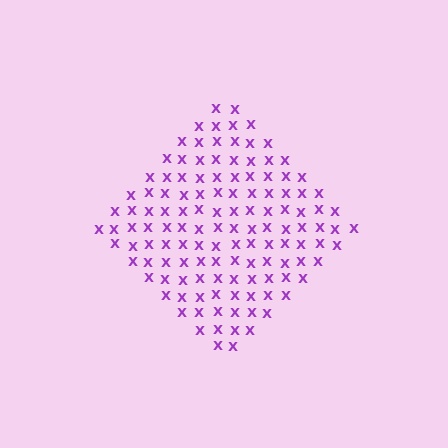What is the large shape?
The large shape is a diamond.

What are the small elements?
The small elements are letter X's.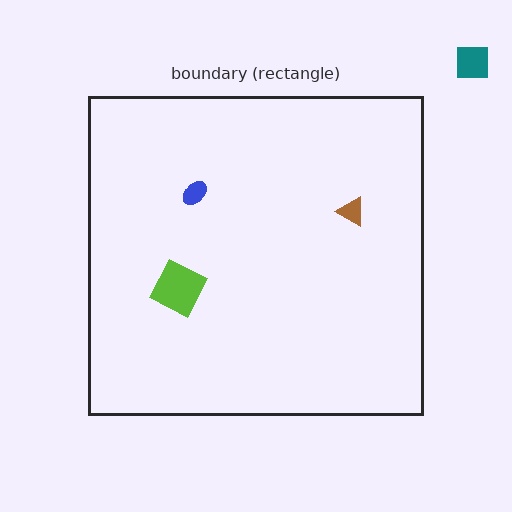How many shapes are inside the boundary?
3 inside, 1 outside.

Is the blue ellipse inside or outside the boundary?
Inside.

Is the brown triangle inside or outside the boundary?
Inside.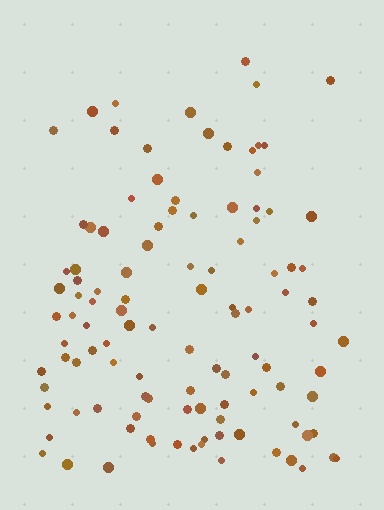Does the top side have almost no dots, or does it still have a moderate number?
Still a moderate number, just noticeably fewer than the bottom.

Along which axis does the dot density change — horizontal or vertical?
Vertical.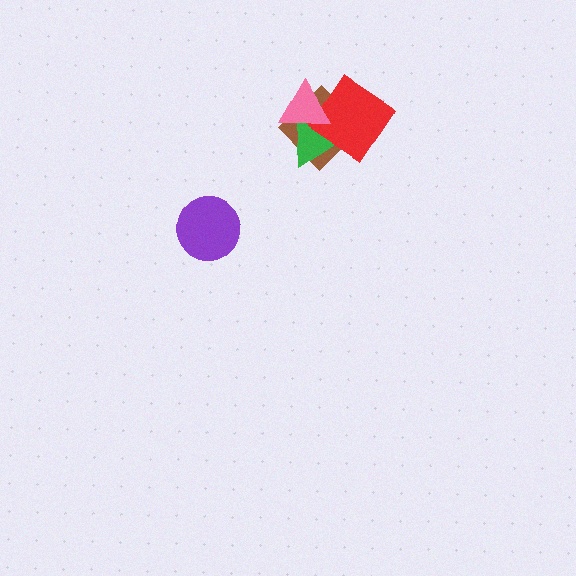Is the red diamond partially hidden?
Yes, it is partially covered by another shape.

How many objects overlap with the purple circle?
0 objects overlap with the purple circle.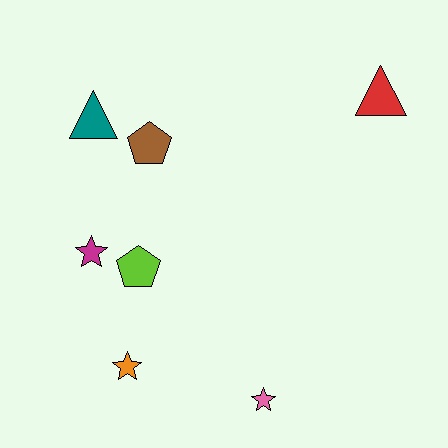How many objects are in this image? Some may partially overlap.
There are 7 objects.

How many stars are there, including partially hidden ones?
There are 3 stars.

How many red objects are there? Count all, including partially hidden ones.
There is 1 red object.